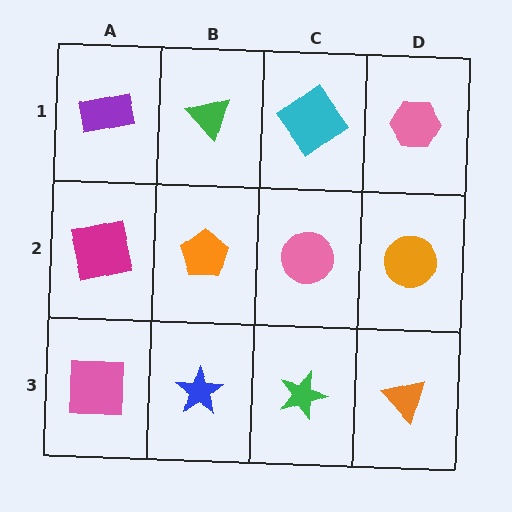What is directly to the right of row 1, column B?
A cyan diamond.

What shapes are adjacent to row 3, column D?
An orange circle (row 2, column D), a green star (row 3, column C).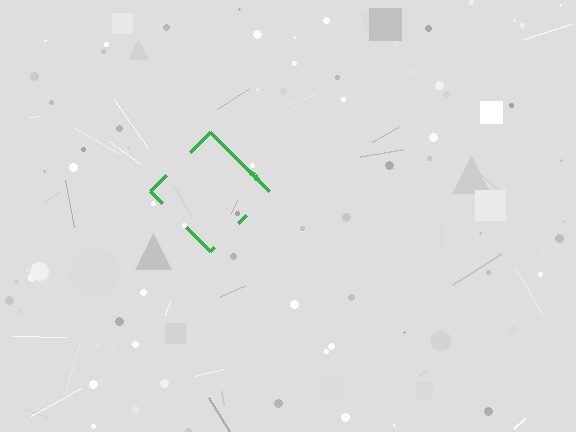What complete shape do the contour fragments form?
The contour fragments form a diamond.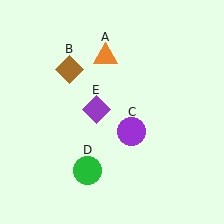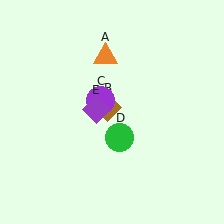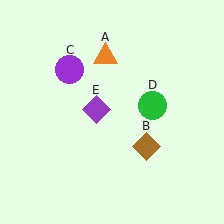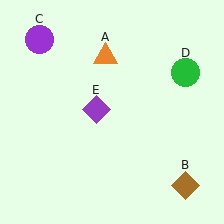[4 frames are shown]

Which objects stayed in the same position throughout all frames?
Orange triangle (object A) and purple diamond (object E) remained stationary.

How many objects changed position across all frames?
3 objects changed position: brown diamond (object B), purple circle (object C), green circle (object D).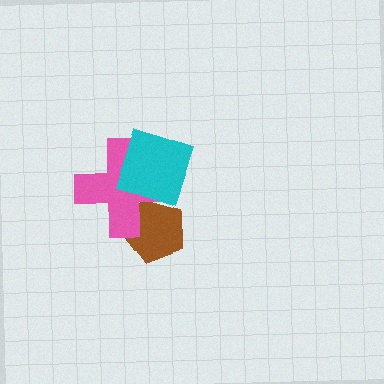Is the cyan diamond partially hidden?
No, no other shape covers it.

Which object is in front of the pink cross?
The cyan diamond is in front of the pink cross.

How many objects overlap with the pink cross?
2 objects overlap with the pink cross.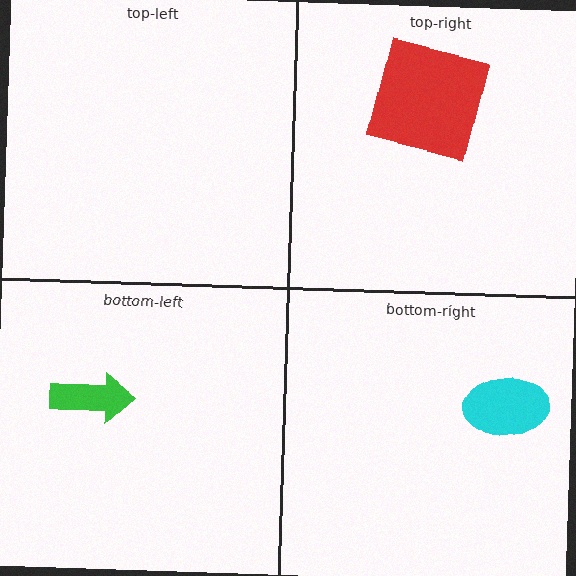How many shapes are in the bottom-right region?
1.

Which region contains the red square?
The top-right region.